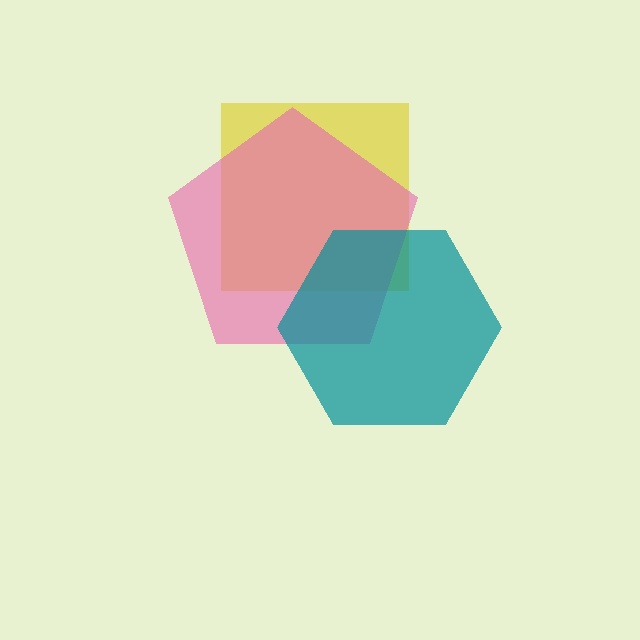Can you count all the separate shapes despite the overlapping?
Yes, there are 3 separate shapes.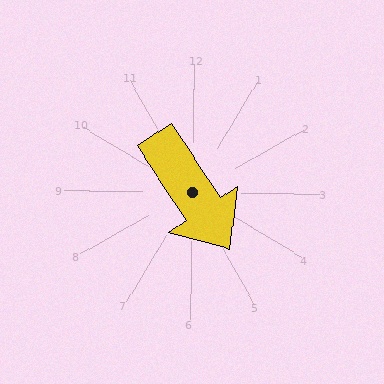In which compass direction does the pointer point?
Southeast.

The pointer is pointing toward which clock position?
Roughly 5 o'clock.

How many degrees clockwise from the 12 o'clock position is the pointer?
Approximately 146 degrees.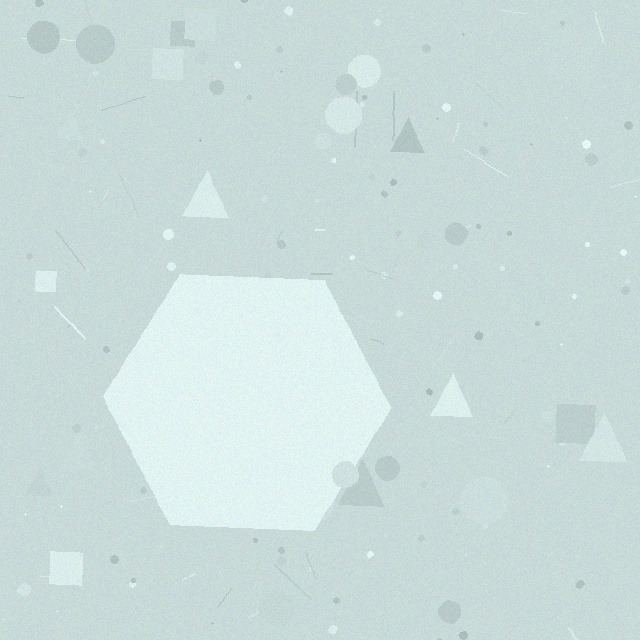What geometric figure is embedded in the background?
A hexagon is embedded in the background.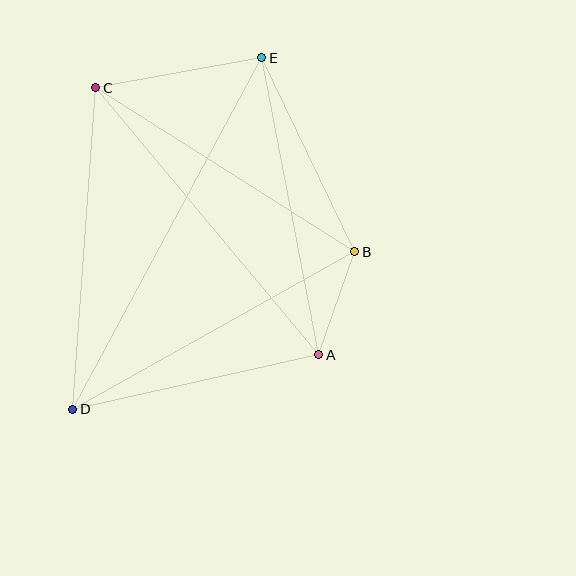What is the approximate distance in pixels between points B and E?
The distance between B and E is approximately 215 pixels.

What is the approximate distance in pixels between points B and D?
The distance between B and D is approximately 323 pixels.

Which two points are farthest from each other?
Points D and E are farthest from each other.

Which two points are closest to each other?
Points A and B are closest to each other.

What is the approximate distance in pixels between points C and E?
The distance between C and E is approximately 169 pixels.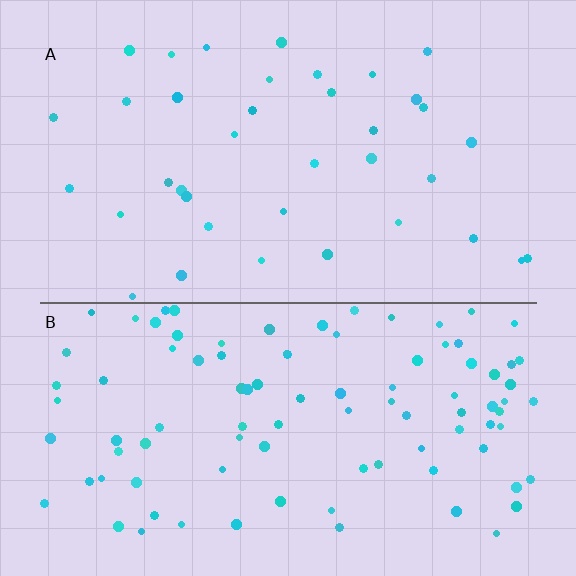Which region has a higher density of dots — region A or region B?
B (the bottom).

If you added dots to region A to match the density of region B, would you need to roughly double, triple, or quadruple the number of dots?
Approximately triple.